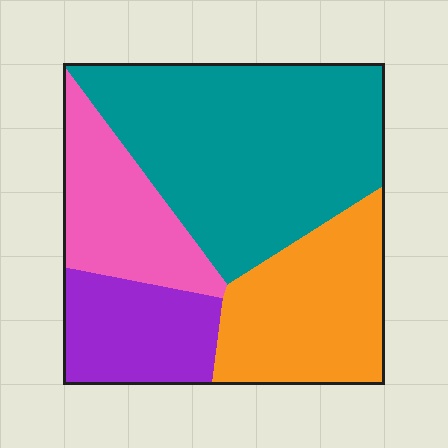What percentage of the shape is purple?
Purple covers around 15% of the shape.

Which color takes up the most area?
Teal, at roughly 45%.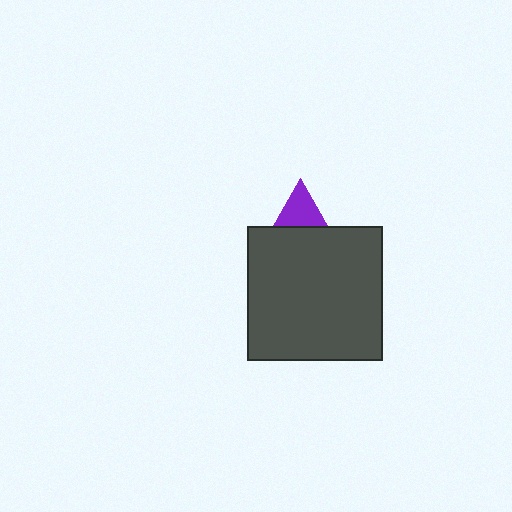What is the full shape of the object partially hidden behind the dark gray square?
The partially hidden object is a purple triangle.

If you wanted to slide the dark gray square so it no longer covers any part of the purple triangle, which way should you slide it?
Slide it down — that is the most direct way to separate the two shapes.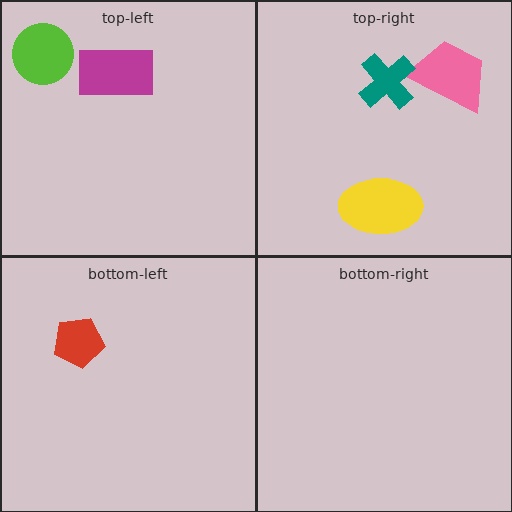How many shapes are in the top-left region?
2.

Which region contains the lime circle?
The top-left region.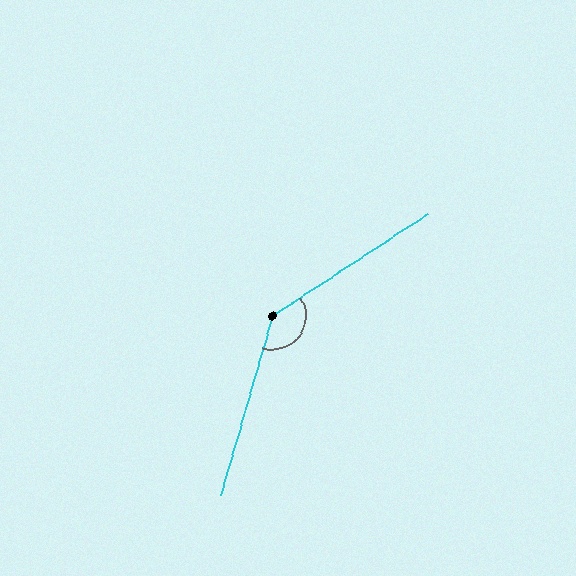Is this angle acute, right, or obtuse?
It is obtuse.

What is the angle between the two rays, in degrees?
Approximately 140 degrees.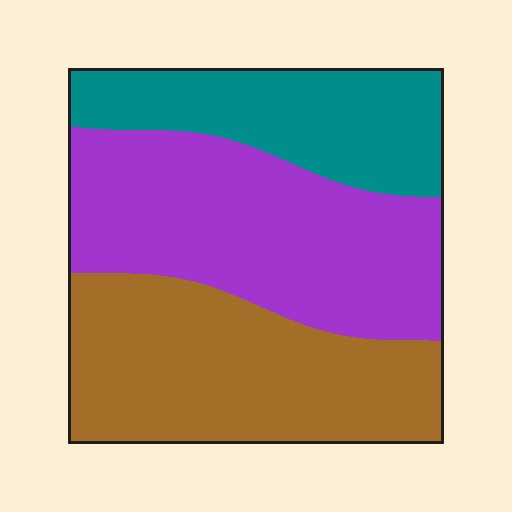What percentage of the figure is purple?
Purple covers 40% of the figure.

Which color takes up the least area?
Teal, at roughly 25%.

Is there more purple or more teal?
Purple.